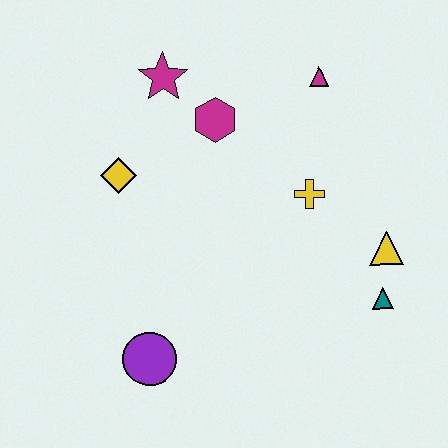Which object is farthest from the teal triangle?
The magenta star is farthest from the teal triangle.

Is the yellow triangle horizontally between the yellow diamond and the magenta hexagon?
No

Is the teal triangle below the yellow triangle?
Yes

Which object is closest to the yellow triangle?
The teal triangle is closest to the yellow triangle.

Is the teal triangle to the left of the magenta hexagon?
No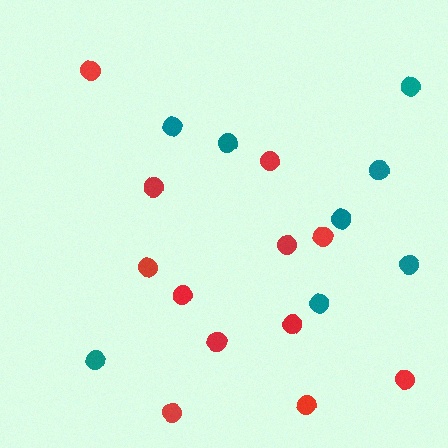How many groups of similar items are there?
There are 2 groups: one group of red circles (12) and one group of teal circles (8).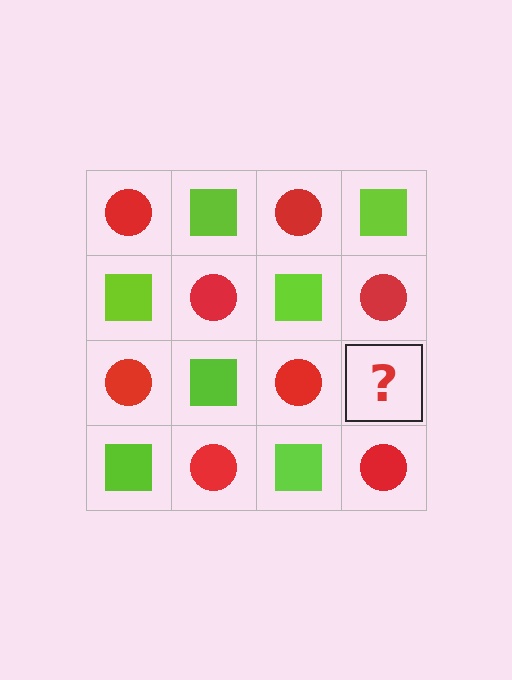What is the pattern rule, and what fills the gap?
The rule is that it alternates red circle and lime square in a checkerboard pattern. The gap should be filled with a lime square.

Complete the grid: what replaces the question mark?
The question mark should be replaced with a lime square.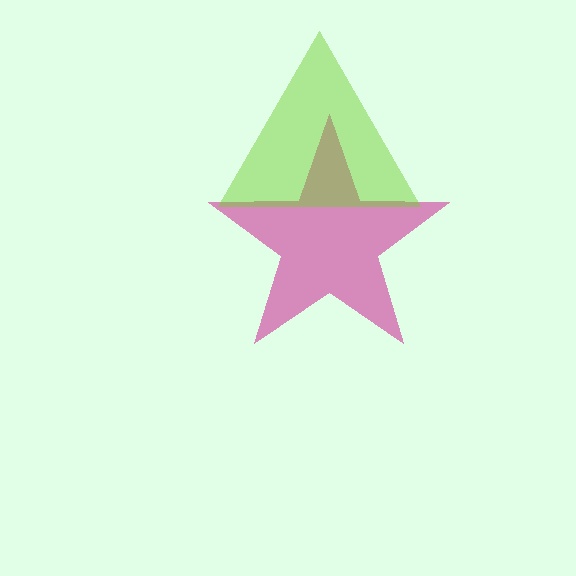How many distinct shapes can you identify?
There are 2 distinct shapes: a magenta star, a lime triangle.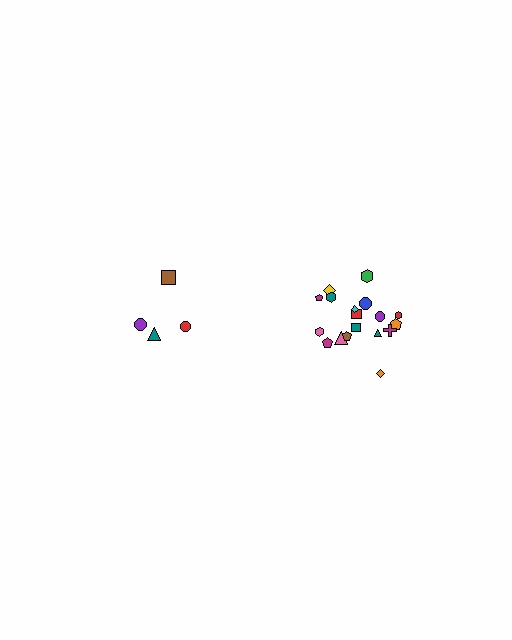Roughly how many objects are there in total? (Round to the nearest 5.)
Roughly 20 objects in total.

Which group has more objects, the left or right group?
The right group.